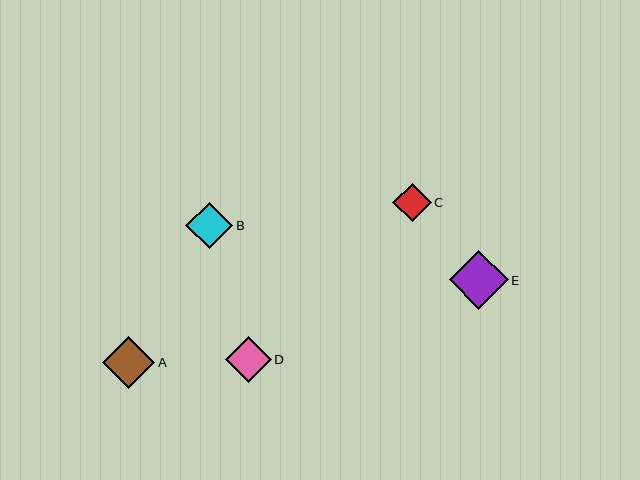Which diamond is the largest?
Diamond E is the largest with a size of approximately 59 pixels.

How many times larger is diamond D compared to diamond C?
Diamond D is approximately 1.2 times the size of diamond C.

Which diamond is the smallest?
Diamond C is the smallest with a size of approximately 38 pixels.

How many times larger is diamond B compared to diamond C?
Diamond B is approximately 1.2 times the size of diamond C.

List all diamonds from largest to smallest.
From largest to smallest: E, A, B, D, C.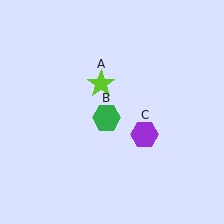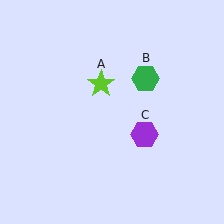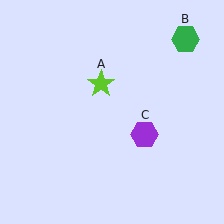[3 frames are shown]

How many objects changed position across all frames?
1 object changed position: green hexagon (object B).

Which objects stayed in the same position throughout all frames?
Lime star (object A) and purple hexagon (object C) remained stationary.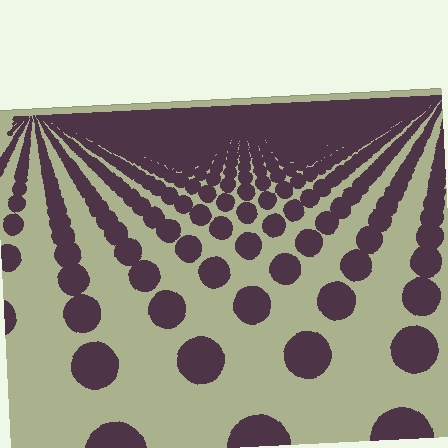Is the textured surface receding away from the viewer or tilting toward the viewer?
The surface is receding away from the viewer. Texture elements get smaller and denser toward the top.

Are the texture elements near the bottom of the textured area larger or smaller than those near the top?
Larger. Near the bottom, elements are closer to the viewer and appear at a bigger on-screen size.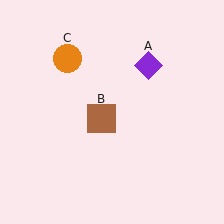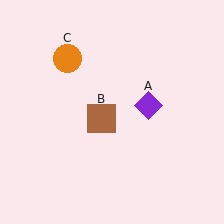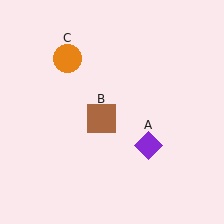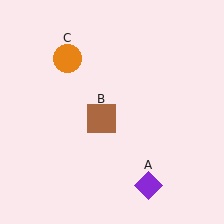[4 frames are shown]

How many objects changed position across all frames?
1 object changed position: purple diamond (object A).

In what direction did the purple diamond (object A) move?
The purple diamond (object A) moved down.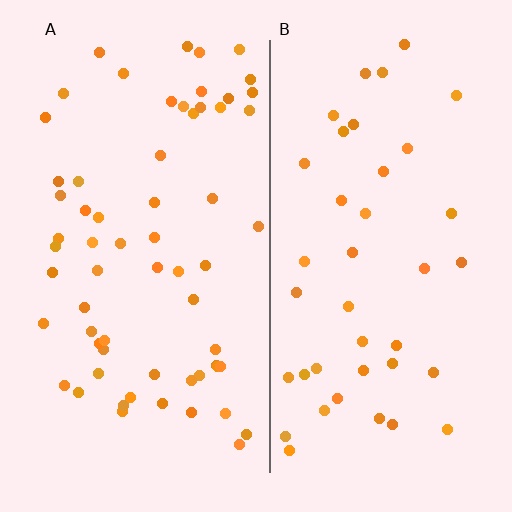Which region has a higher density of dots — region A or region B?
A (the left).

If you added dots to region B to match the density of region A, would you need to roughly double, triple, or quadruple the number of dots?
Approximately double.